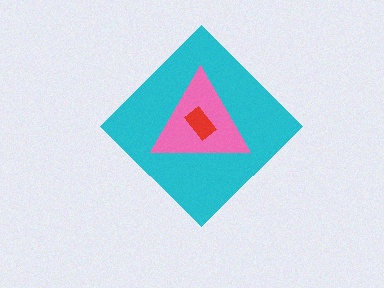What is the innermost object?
The red rectangle.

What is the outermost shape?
The cyan diamond.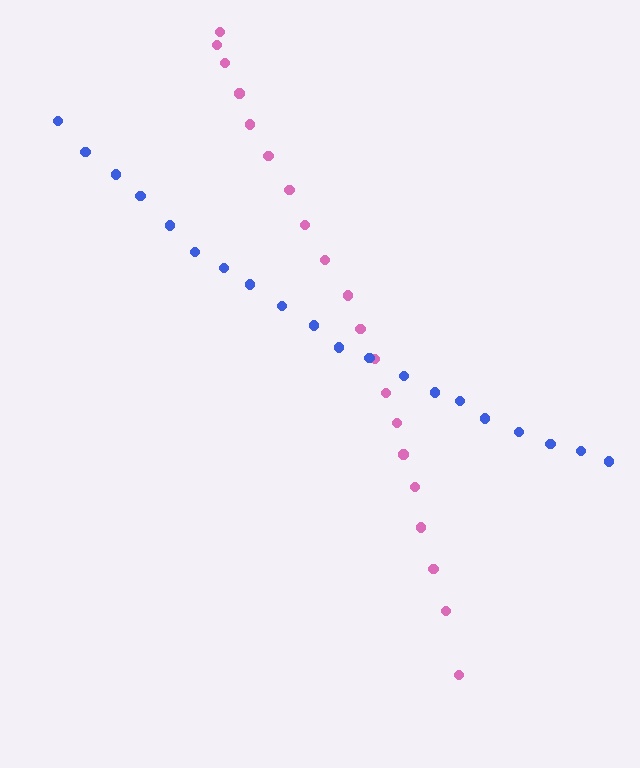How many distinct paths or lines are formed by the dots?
There are 2 distinct paths.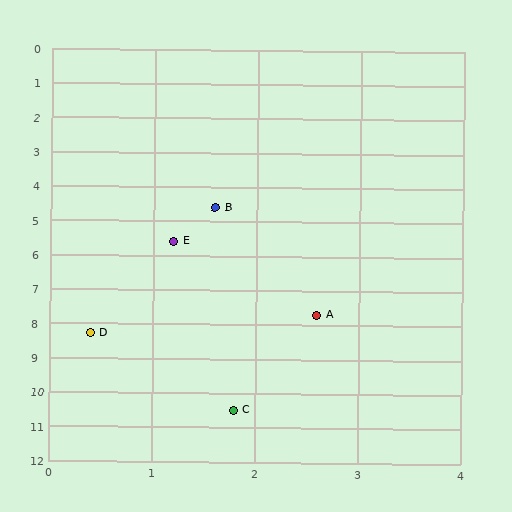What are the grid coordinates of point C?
Point C is at approximately (1.8, 10.5).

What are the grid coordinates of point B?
Point B is at approximately (1.6, 4.6).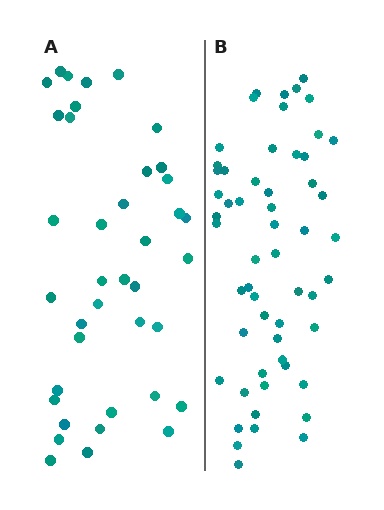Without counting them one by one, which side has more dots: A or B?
Region B (the right region) has more dots.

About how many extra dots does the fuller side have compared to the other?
Region B has approximately 15 more dots than region A.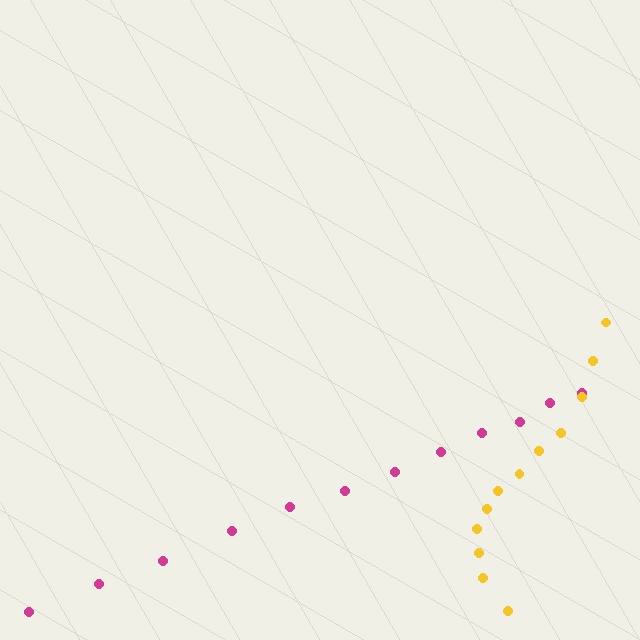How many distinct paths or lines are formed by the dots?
There are 2 distinct paths.